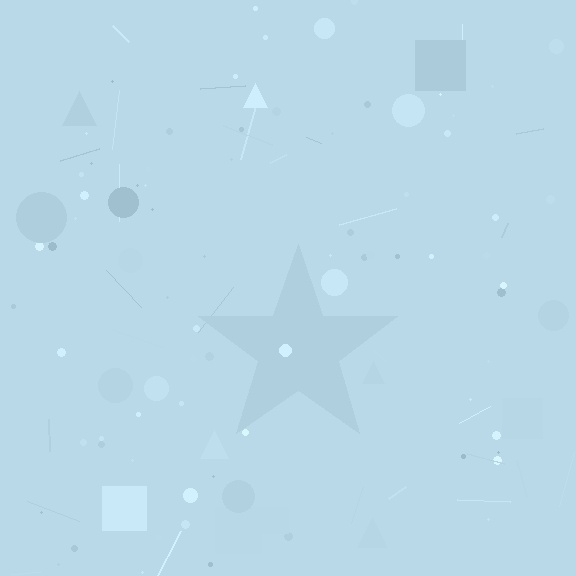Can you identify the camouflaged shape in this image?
The camouflaged shape is a star.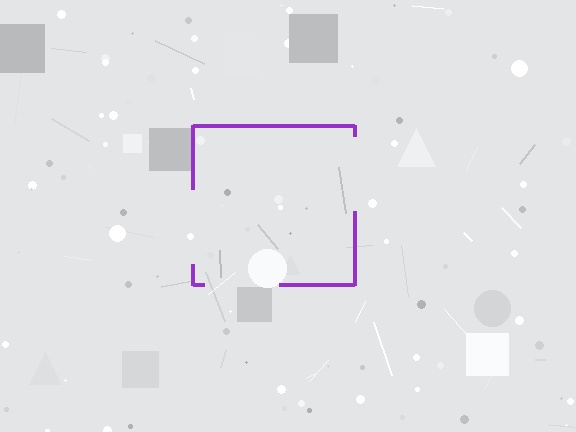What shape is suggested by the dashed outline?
The dashed outline suggests a square.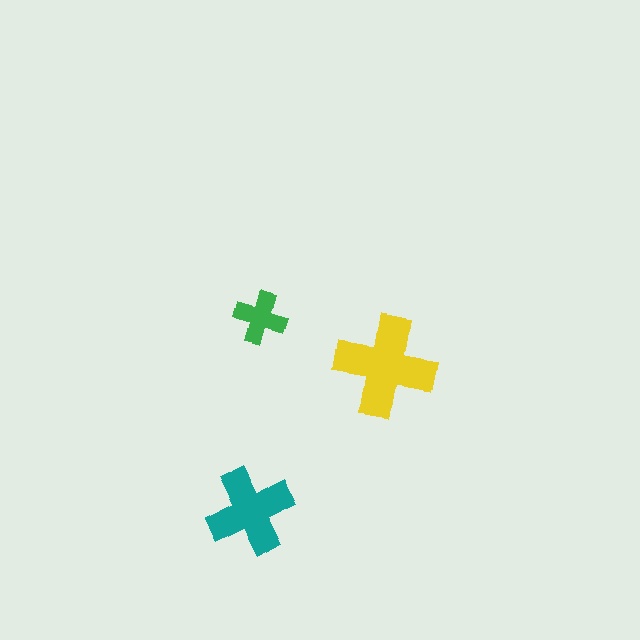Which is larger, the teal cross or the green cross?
The teal one.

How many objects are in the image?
There are 3 objects in the image.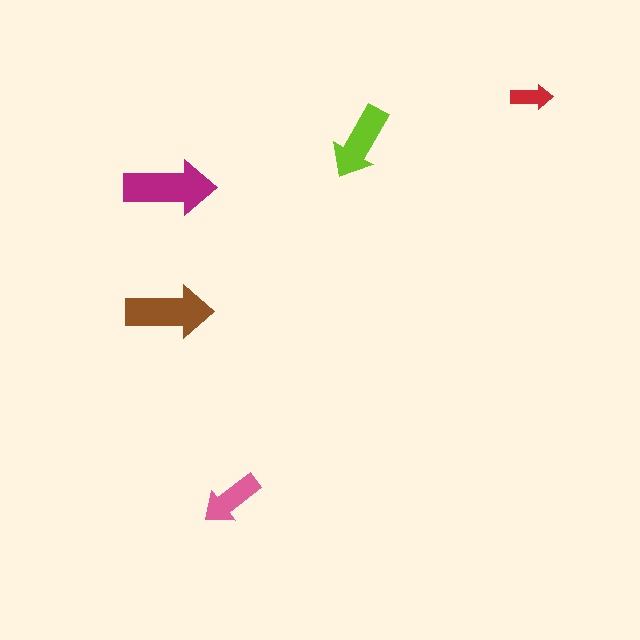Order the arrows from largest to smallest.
the magenta one, the brown one, the lime one, the pink one, the red one.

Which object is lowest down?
The pink arrow is bottommost.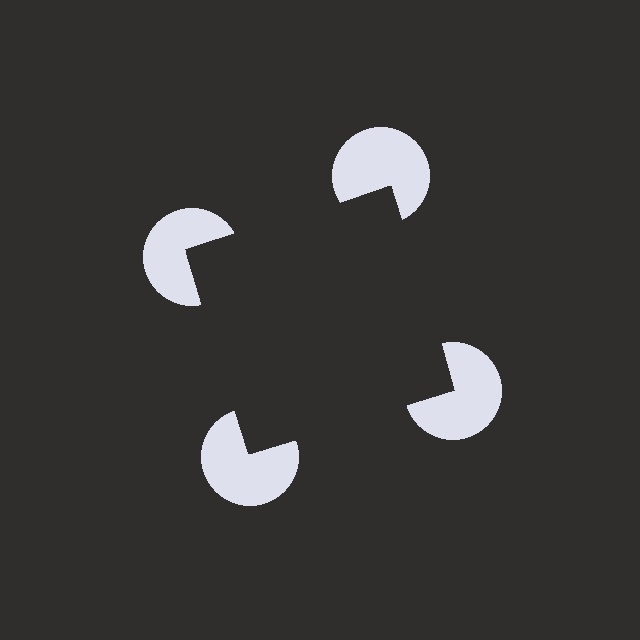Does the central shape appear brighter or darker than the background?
It typically appears slightly darker than the background, even though no actual brightness change is drawn.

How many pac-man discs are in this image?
There are 4 — one at each vertex of the illusory square.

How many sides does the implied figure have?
4 sides.